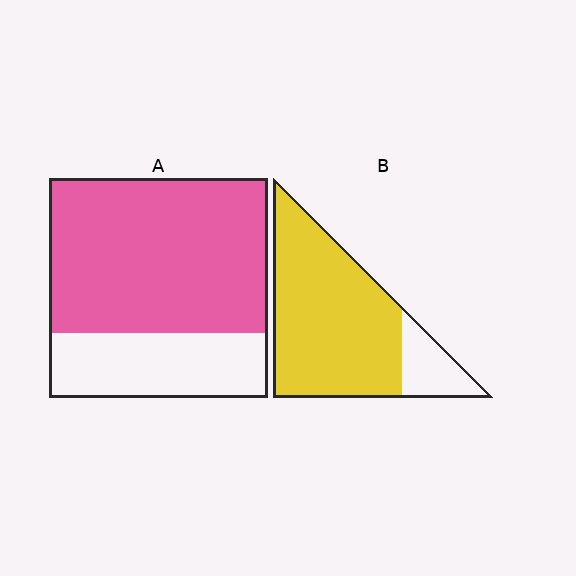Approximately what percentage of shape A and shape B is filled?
A is approximately 70% and B is approximately 85%.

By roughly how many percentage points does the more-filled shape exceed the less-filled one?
By roughly 10 percentage points (B over A).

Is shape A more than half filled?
Yes.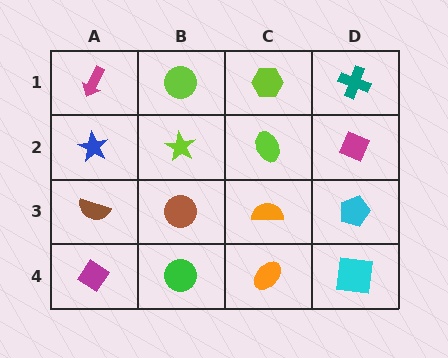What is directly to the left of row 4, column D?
An orange ellipse.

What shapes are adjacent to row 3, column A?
A blue star (row 2, column A), a magenta diamond (row 4, column A), a brown circle (row 3, column B).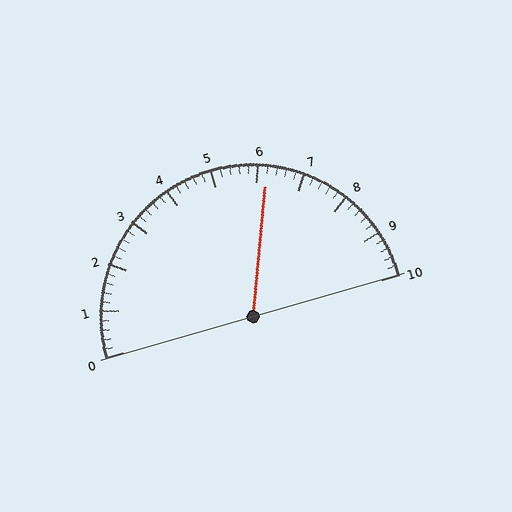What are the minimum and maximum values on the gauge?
The gauge ranges from 0 to 10.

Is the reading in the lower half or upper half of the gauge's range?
The reading is in the upper half of the range (0 to 10).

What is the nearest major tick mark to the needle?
The nearest major tick mark is 6.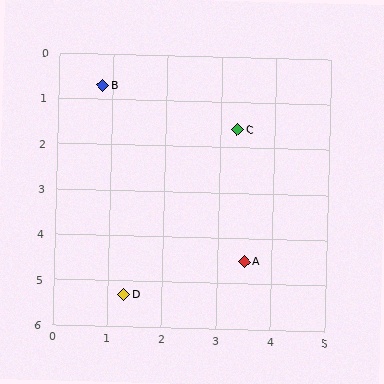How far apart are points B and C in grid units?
Points B and C are about 2.7 grid units apart.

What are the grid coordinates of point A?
Point A is at approximately (3.5, 4.5).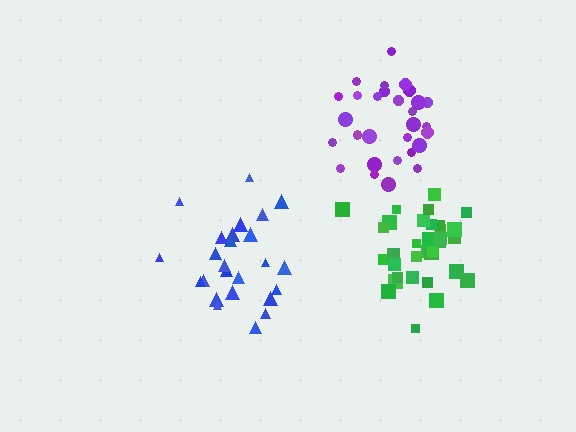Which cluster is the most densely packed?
Green.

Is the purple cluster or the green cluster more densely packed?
Green.